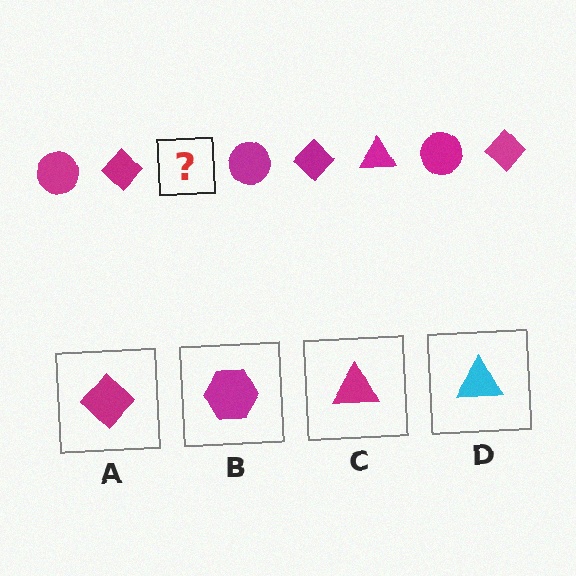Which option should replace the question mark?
Option C.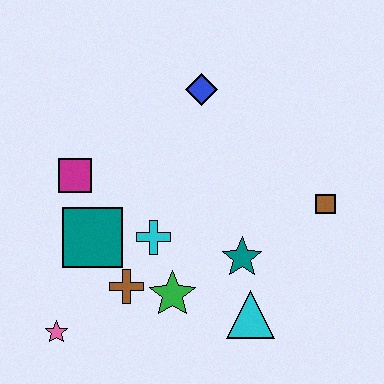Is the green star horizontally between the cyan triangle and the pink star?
Yes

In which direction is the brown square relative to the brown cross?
The brown square is to the right of the brown cross.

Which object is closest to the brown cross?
The green star is closest to the brown cross.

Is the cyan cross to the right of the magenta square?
Yes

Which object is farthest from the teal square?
The brown square is farthest from the teal square.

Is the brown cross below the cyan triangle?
No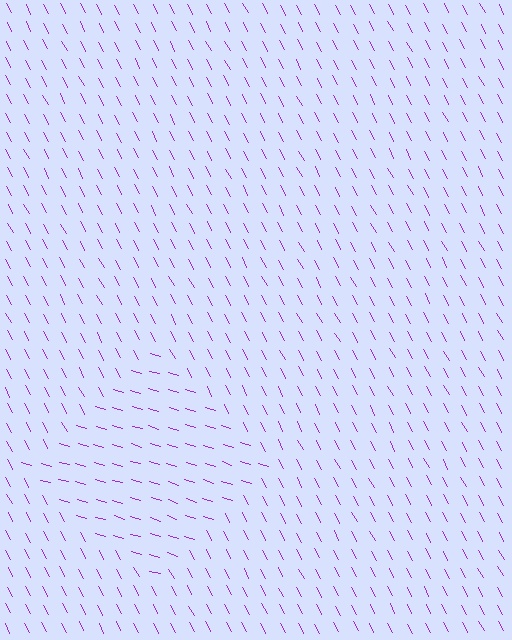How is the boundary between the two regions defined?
The boundary is defined purely by a change in line orientation (approximately 45 degrees difference). All lines are the same color and thickness.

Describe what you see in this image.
The image is filled with small purple line segments. A diamond region in the image has lines oriented differently from the surrounding lines, creating a visible texture boundary.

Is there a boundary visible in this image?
Yes, there is a texture boundary formed by a change in line orientation.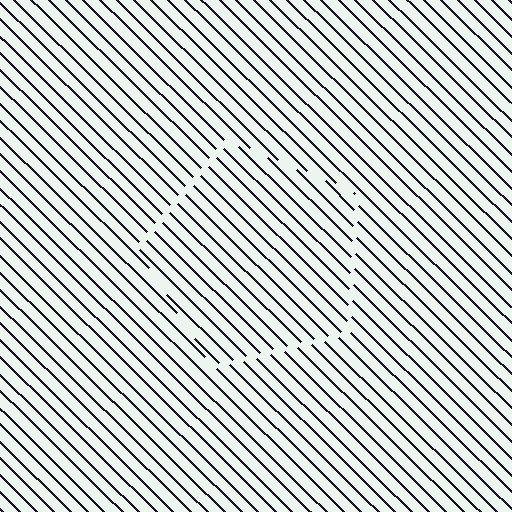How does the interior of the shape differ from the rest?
The interior of the shape contains the same grating, shifted by half a period — the contour is defined by the phase discontinuity where line-ends from the inner and outer gratings abut.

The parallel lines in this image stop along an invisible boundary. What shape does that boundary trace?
An illusory pentagon. The interior of the shape contains the same grating, shifted by half a period — the contour is defined by the phase discontinuity where line-ends from the inner and outer gratings abut.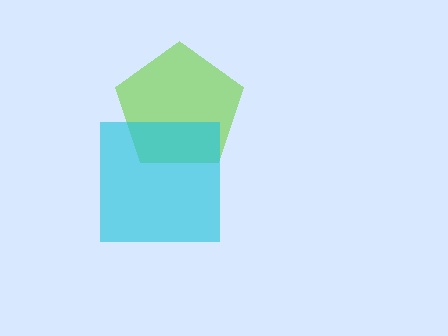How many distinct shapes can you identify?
There are 2 distinct shapes: a lime pentagon, a cyan square.